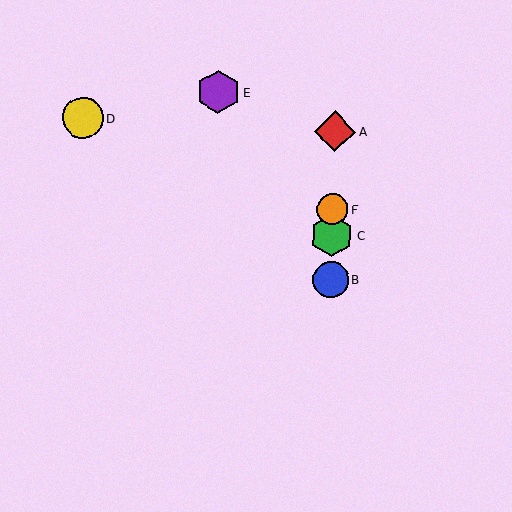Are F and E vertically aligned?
No, F is at x≈333 and E is at x≈218.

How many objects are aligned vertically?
4 objects (A, B, C, F) are aligned vertically.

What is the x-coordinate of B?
Object B is at x≈331.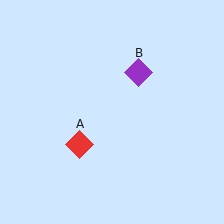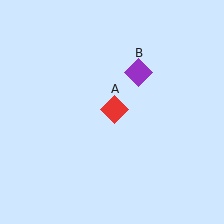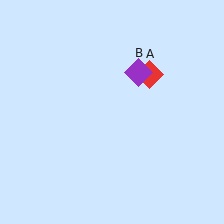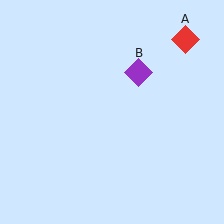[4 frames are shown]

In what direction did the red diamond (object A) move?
The red diamond (object A) moved up and to the right.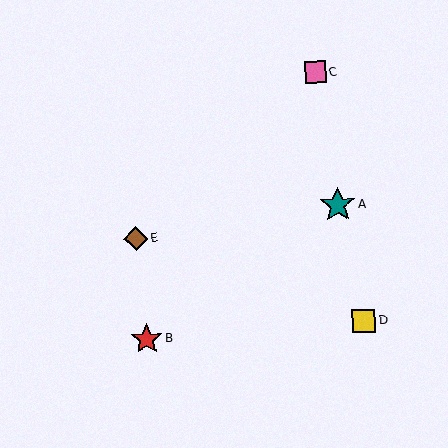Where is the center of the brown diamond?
The center of the brown diamond is at (136, 239).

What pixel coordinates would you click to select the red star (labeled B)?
Click at (147, 339) to select the red star B.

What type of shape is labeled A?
Shape A is a teal star.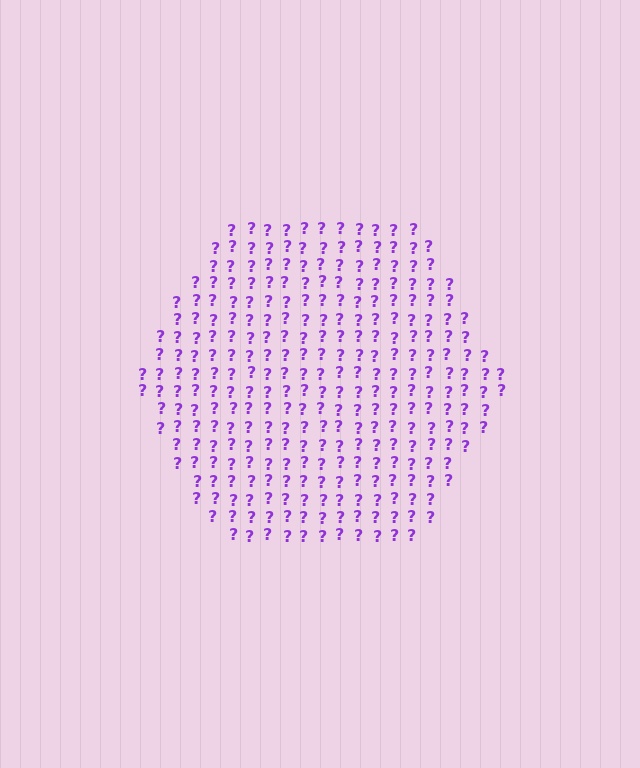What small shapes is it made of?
It is made of small question marks.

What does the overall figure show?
The overall figure shows a hexagon.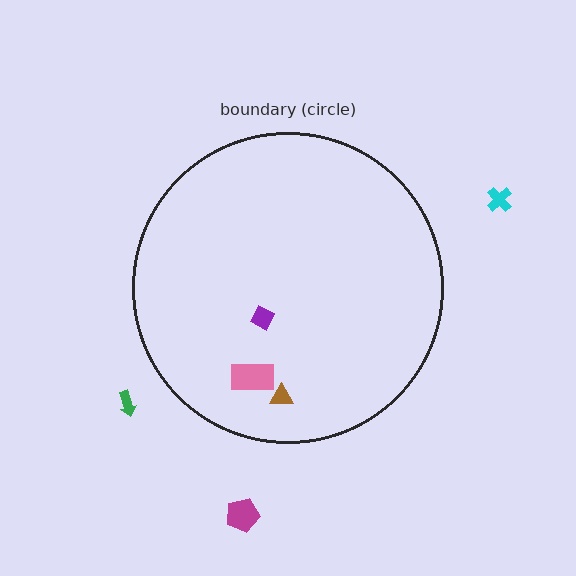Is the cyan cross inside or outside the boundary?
Outside.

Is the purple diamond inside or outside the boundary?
Inside.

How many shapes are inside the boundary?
3 inside, 3 outside.